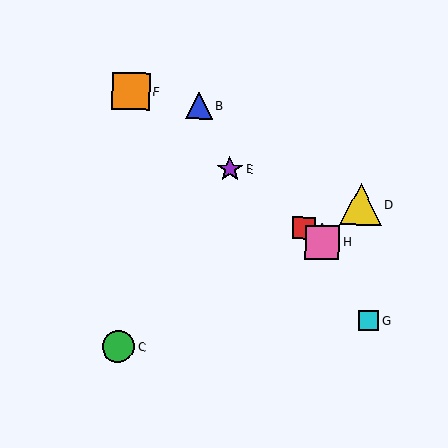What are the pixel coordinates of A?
Object A is at (304, 228).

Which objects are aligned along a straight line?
Objects A, E, F, H are aligned along a straight line.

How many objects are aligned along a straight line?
4 objects (A, E, F, H) are aligned along a straight line.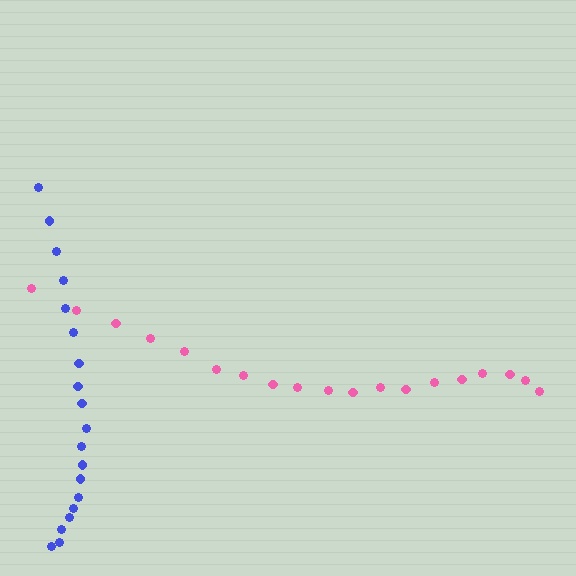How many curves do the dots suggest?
There are 2 distinct paths.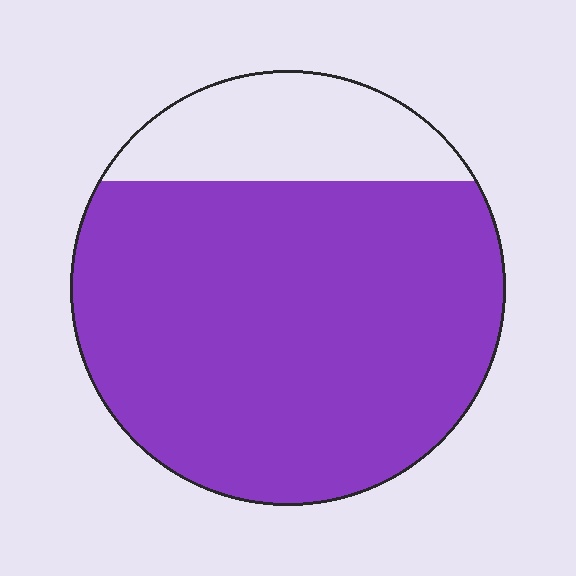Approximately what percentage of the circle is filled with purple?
Approximately 80%.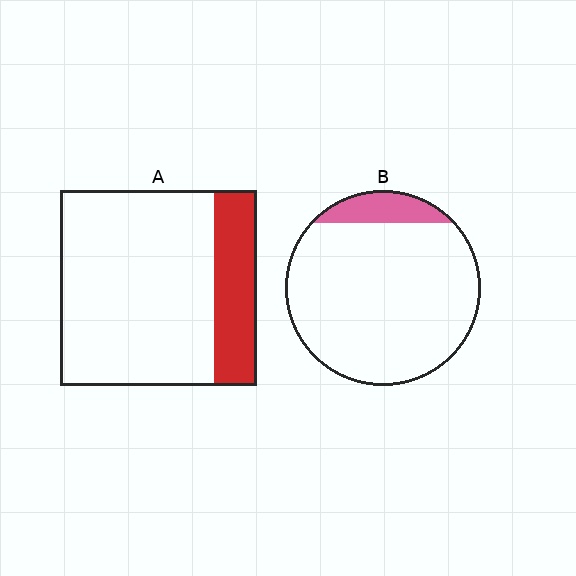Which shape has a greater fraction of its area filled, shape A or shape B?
Shape A.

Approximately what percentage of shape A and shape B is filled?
A is approximately 20% and B is approximately 10%.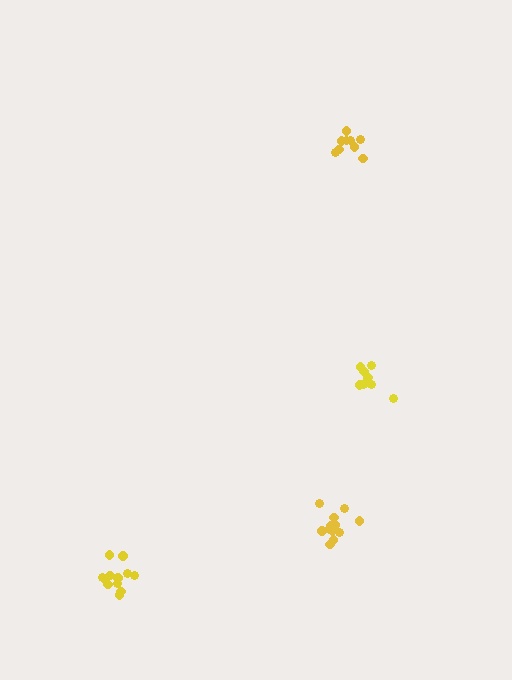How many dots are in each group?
Group 1: 9 dots, Group 2: 12 dots, Group 3: 13 dots, Group 4: 9 dots (43 total).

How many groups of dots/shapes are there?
There are 4 groups.